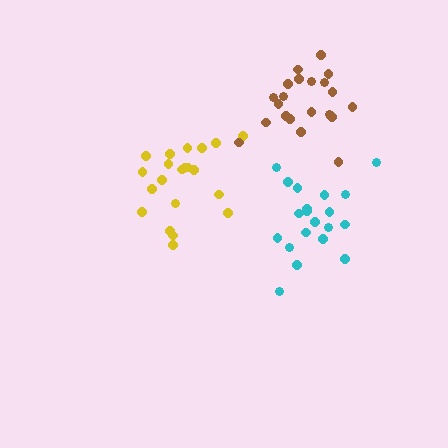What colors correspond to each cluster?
The clusters are colored: yellow, brown, cyan.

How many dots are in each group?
Group 1: 21 dots, Group 2: 21 dots, Group 3: 20 dots (62 total).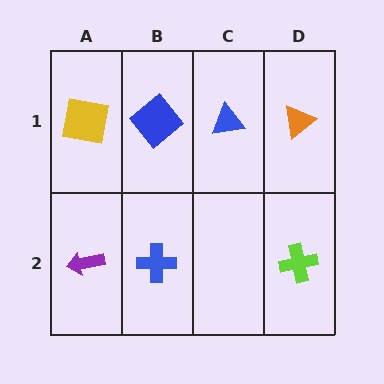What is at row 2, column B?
A blue cross.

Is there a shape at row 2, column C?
No, that cell is empty.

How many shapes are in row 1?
4 shapes.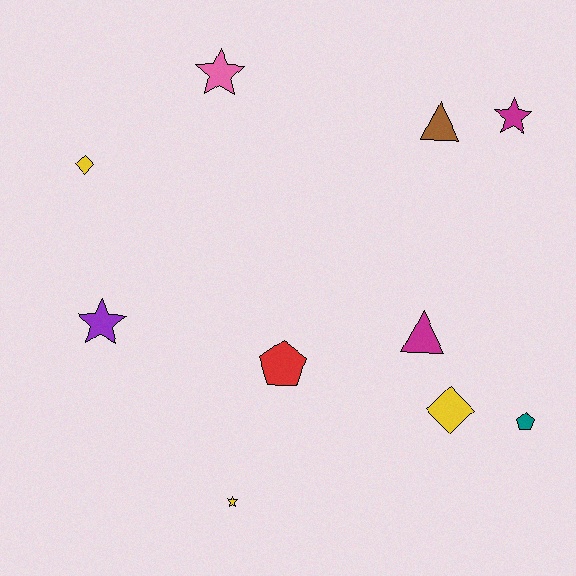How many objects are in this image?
There are 10 objects.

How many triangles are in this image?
There are 2 triangles.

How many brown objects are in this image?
There is 1 brown object.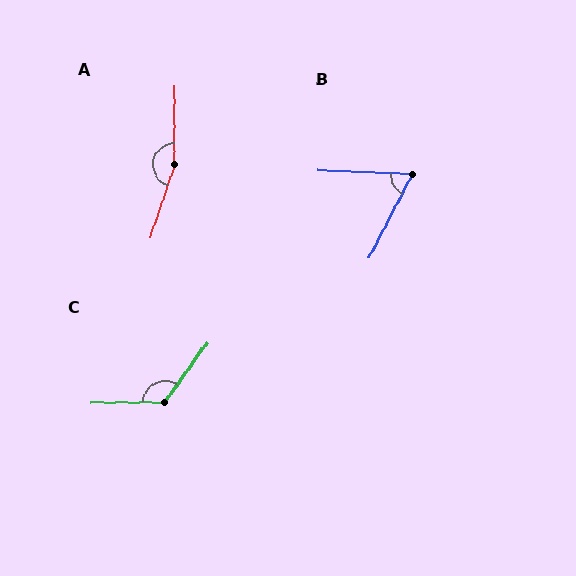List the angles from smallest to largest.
B (66°), C (126°), A (162°).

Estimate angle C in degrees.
Approximately 126 degrees.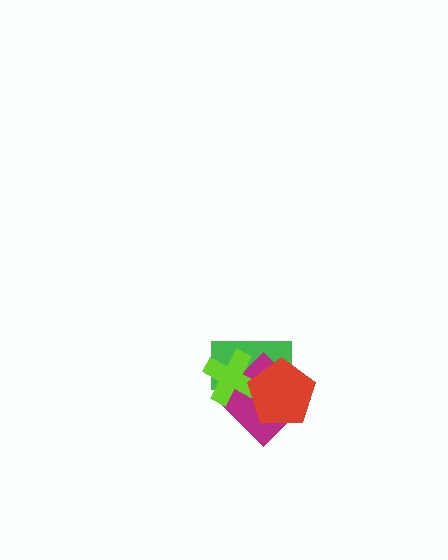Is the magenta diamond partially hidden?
Yes, it is partially covered by another shape.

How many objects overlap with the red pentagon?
3 objects overlap with the red pentagon.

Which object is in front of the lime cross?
The red pentagon is in front of the lime cross.